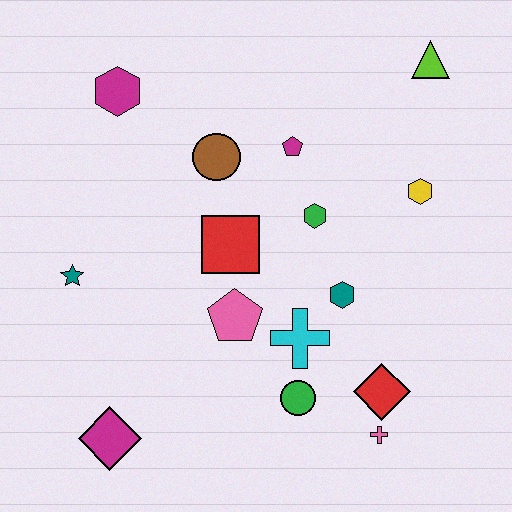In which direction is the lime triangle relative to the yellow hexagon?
The lime triangle is above the yellow hexagon.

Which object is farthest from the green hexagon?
The magenta diamond is farthest from the green hexagon.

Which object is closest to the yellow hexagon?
The green hexagon is closest to the yellow hexagon.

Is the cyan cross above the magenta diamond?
Yes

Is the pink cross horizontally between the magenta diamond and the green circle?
No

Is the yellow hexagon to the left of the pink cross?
No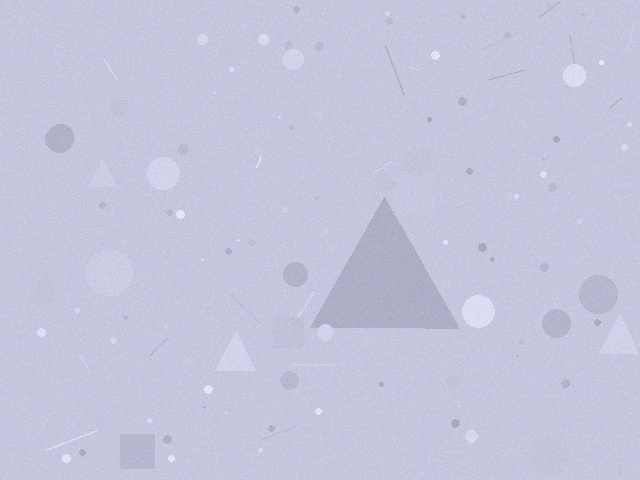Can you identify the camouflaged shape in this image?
The camouflaged shape is a triangle.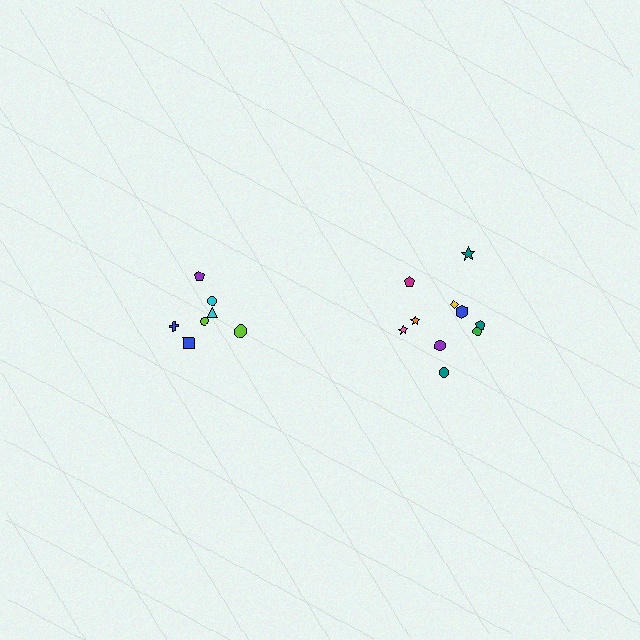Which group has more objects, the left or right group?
The right group.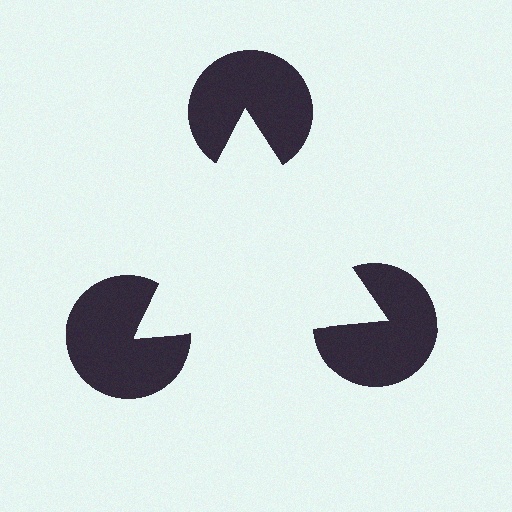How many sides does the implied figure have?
3 sides.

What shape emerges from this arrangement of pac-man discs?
An illusory triangle — its edges are inferred from the aligned wedge cuts in the pac-man discs, not physically drawn.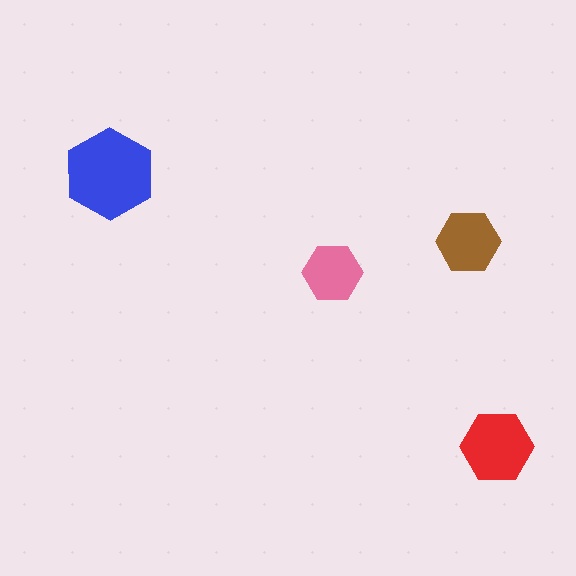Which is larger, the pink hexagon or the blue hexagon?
The blue one.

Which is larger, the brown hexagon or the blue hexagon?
The blue one.